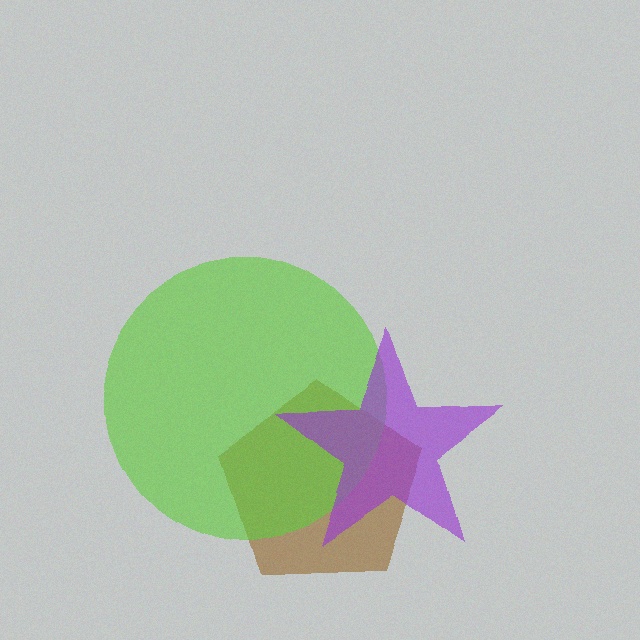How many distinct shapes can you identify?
There are 3 distinct shapes: a brown pentagon, a lime circle, a purple star.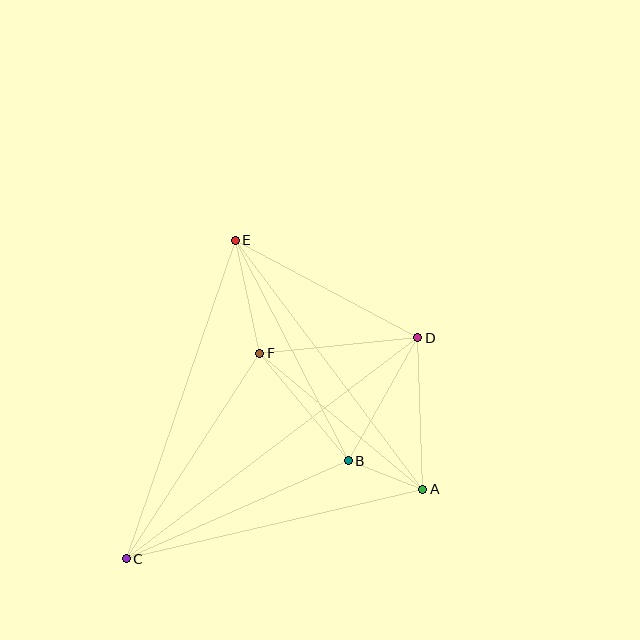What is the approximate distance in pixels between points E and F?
The distance between E and F is approximately 116 pixels.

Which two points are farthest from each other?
Points C and D are farthest from each other.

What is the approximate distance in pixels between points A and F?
The distance between A and F is approximately 212 pixels.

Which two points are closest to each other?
Points A and B are closest to each other.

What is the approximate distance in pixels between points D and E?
The distance between D and E is approximately 207 pixels.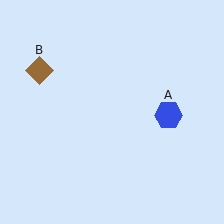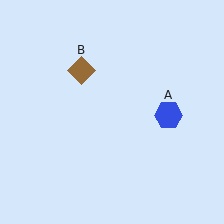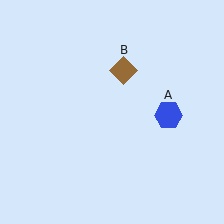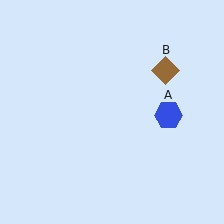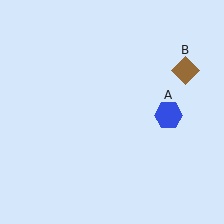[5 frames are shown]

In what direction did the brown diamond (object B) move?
The brown diamond (object B) moved right.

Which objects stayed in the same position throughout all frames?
Blue hexagon (object A) remained stationary.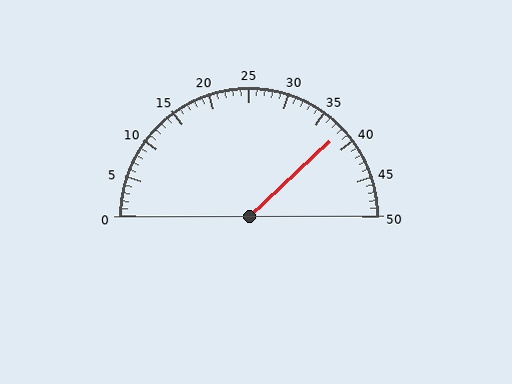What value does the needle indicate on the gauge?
The needle indicates approximately 38.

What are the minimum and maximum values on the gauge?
The gauge ranges from 0 to 50.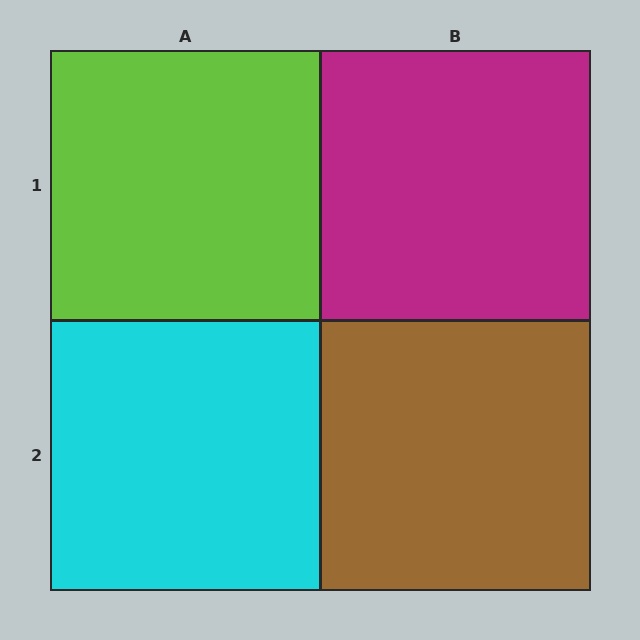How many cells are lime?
1 cell is lime.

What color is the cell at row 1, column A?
Lime.